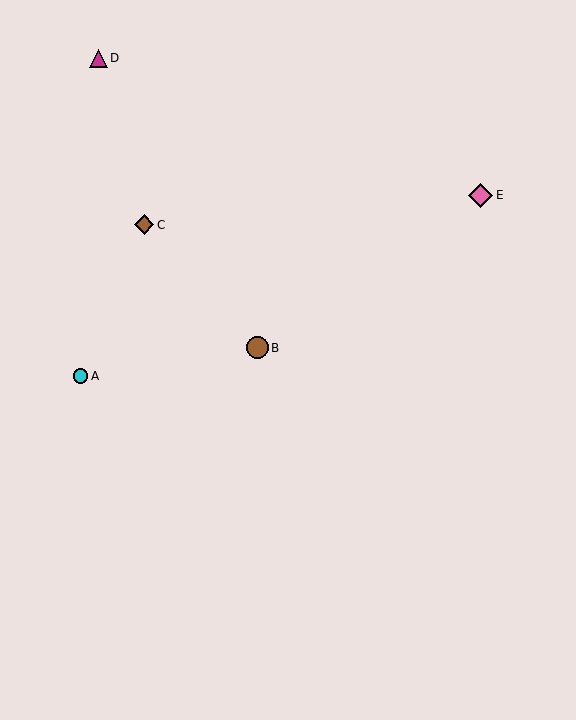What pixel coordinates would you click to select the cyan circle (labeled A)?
Click at (81, 376) to select the cyan circle A.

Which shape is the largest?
The pink diamond (labeled E) is the largest.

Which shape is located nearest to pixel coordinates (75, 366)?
The cyan circle (labeled A) at (81, 376) is nearest to that location.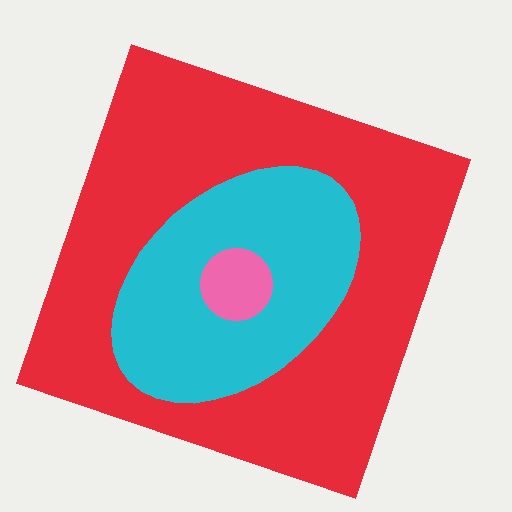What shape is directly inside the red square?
The cyan ellipse.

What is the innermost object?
The pink circle.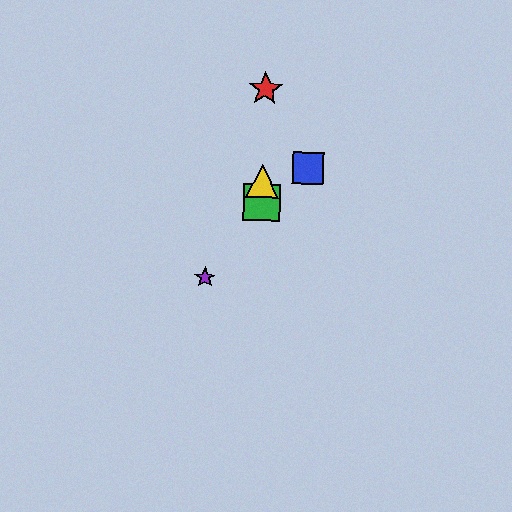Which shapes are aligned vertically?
The red star, the green square, the yellow triangle are aligned vertically.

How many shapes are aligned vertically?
3 shapes (the red star, the green square, the yellow triangle) are aligned vertically.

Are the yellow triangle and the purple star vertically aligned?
No, the yellow triangle is at x≈262 and the purple star is at x≈205.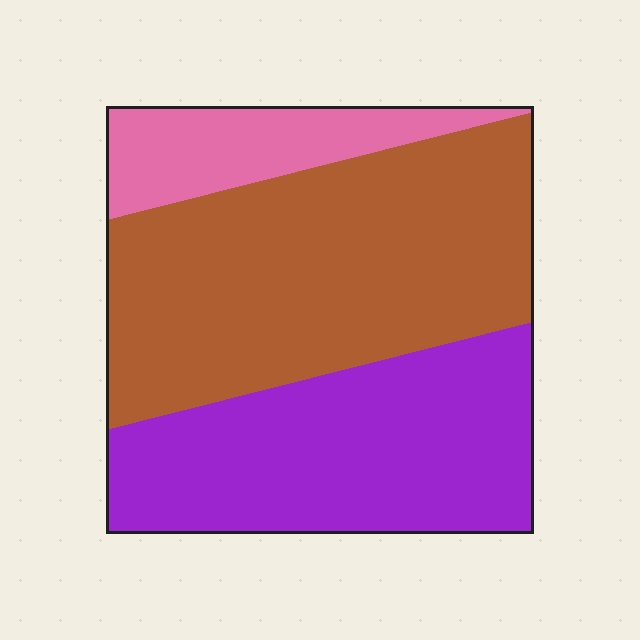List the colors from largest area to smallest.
From largest to smallest: brown, purple, pink.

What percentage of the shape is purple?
Purple takes up between a third and a half of the shape.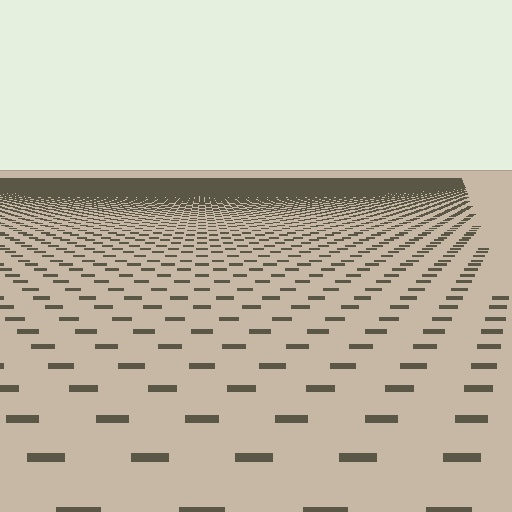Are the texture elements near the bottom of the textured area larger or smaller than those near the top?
Larger. Near the bottom, elements are closer to the viewer and appear at a bigger on-screen size.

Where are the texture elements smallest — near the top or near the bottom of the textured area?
Near the top.